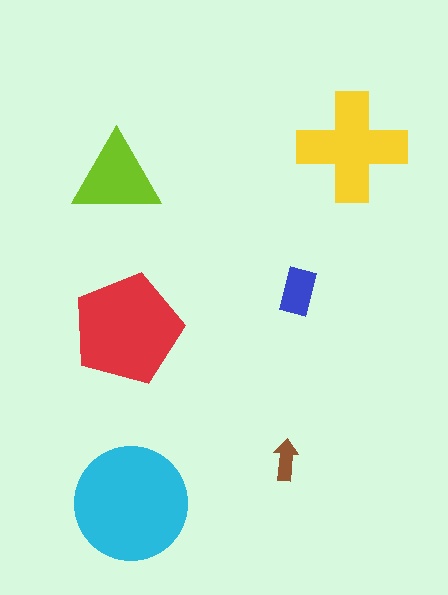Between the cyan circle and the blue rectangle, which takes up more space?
The cyan circle.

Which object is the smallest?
The brown arrow.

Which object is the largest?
The cyan circle.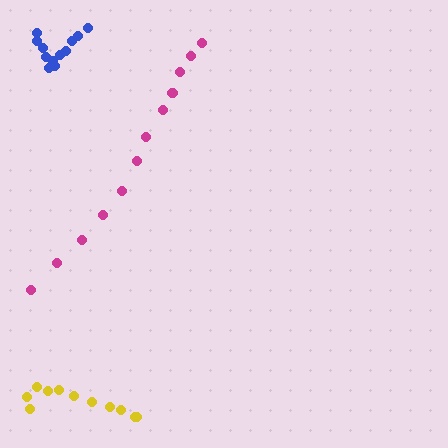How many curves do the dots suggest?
There are 3 distinct paths.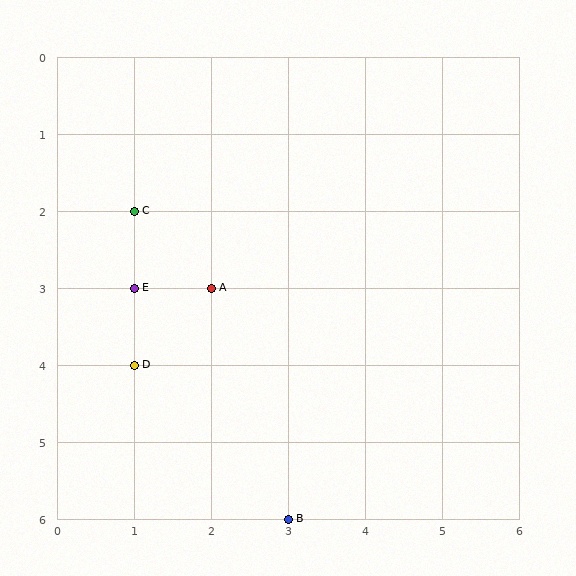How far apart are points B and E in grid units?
Points B and E are 2 columns and 3 rows apart (about 3.6 grid units diagonally).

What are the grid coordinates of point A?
Point A is at grid coordinates (2, 3).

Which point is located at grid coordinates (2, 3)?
Point A is at (2, 3).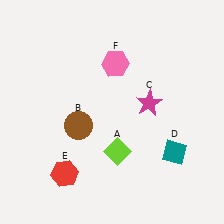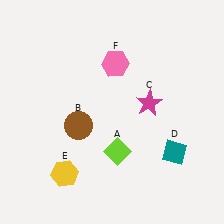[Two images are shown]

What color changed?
The hexagon (E) changed from red in Image 1 to yellow in Image 2.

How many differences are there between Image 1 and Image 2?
There is 1 difference between the two images.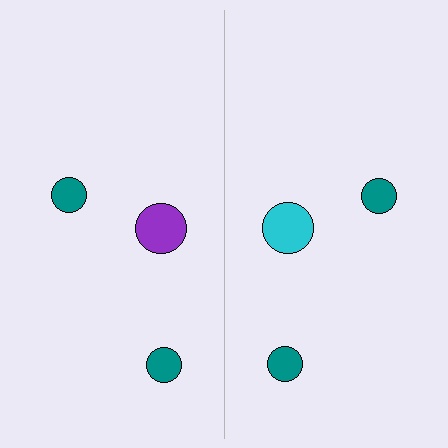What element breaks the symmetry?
The cyan circle on the right side breaks the symmetry — its mirror counterpart is purple.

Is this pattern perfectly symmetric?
No, the pattern is not perfectly symmetric. The cyan circle on the right side breaks the symmetry — its mirror counterpart is purple.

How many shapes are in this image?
There are 6 shapes in this image.